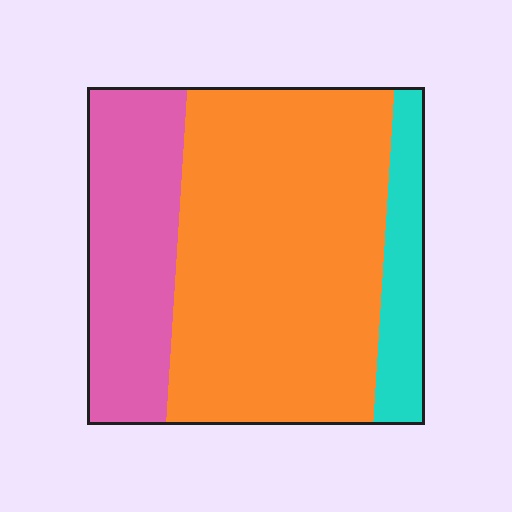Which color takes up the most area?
Orange, at roughly 60%.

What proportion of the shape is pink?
Pink takes up about one quarter (1/4) of the shape.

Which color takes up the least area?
Cyan, at roughly 10%.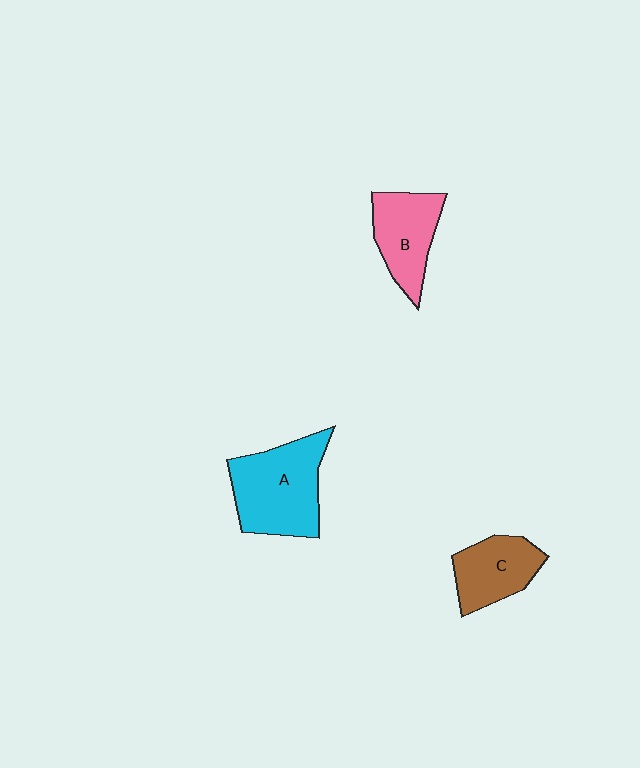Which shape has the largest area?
Shape A (cyan).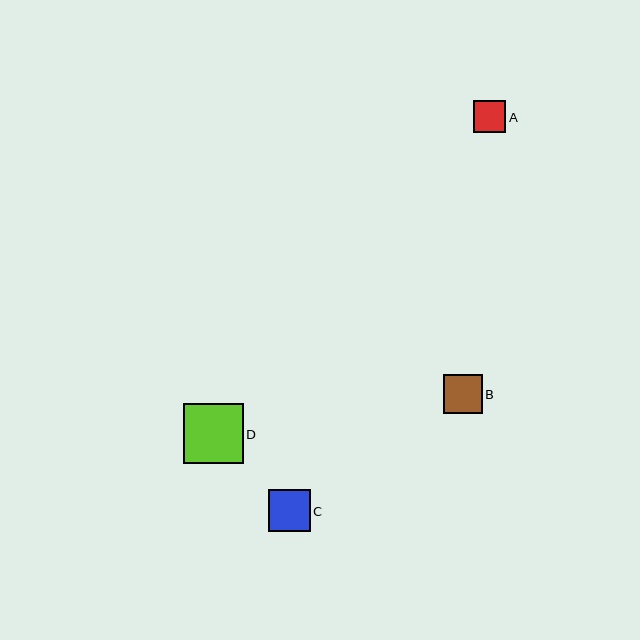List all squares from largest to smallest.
From largest to smallest: D, C, B, A.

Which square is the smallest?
Square A is the smallest with a size of approximately 32 pixels.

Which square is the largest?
Square D is the largest with a size of approximately 60 pixels.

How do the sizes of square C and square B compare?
Square C and square B are approximately the same size.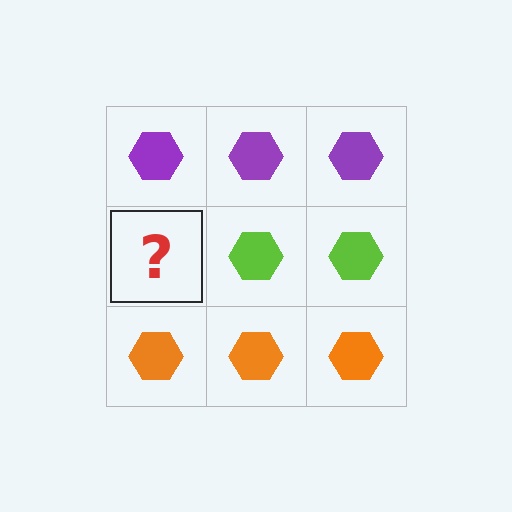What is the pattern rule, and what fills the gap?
The rule is that each row has a consistent color. The gap should be filled with a lime hexagon.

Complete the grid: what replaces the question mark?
The question mark should be replaced with a lime hexagon.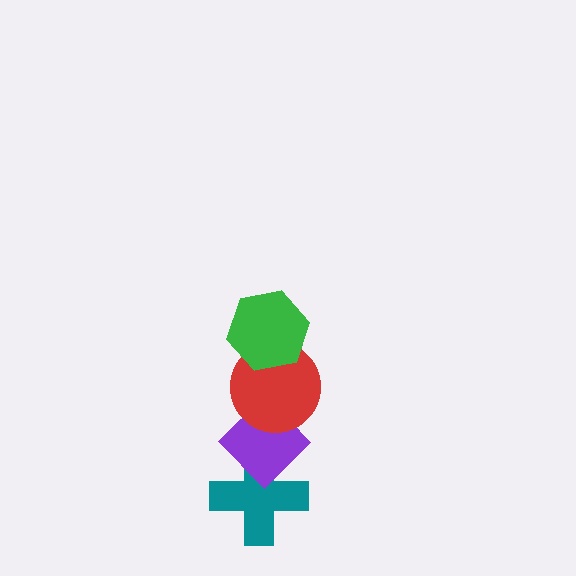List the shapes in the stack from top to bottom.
From top to bottom: the green hexagon, the red circle, the purple diamond, the teal cross.